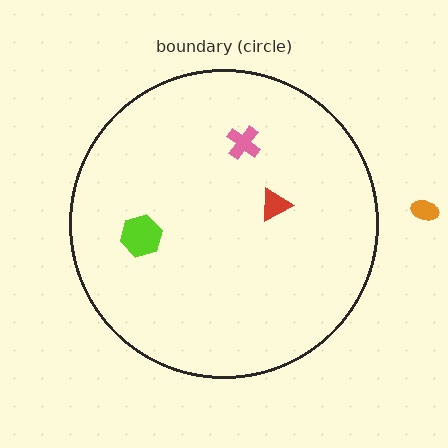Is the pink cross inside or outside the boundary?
Inside.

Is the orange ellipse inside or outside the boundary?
Outside.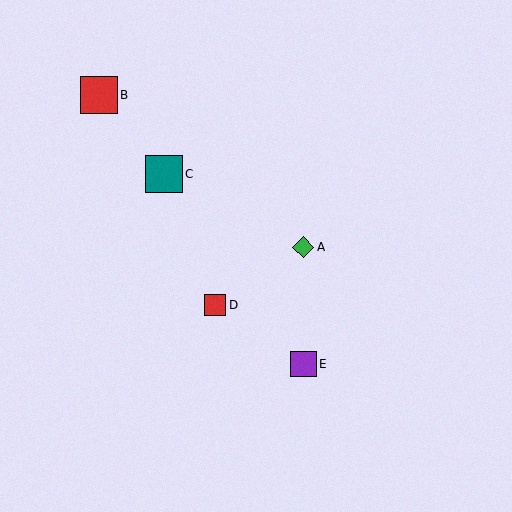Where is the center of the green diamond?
The center of the green diamond is at (303, 247).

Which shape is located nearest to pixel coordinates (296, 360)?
The purple square (labeled E) at (303, 364) is nearest to that location.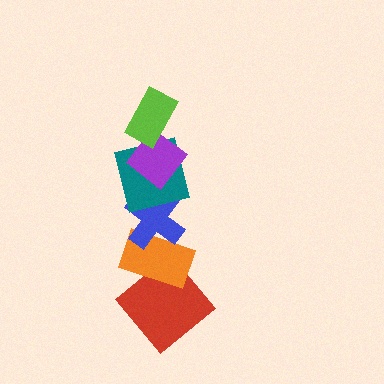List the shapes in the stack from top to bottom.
From top to bottom: the lime rectangle, the purple diamond, the teal square, the blue cross, the orange rectangle, the red diamond.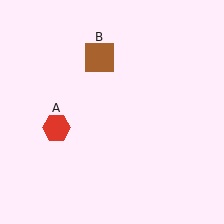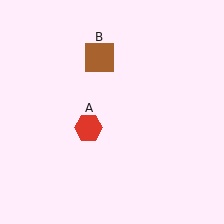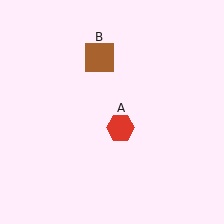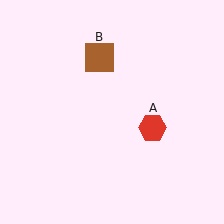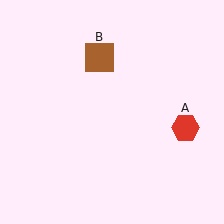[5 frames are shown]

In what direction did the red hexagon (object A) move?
The red hexagon (object A) moved right.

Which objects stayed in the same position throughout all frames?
Brown square (object B) remained stationary.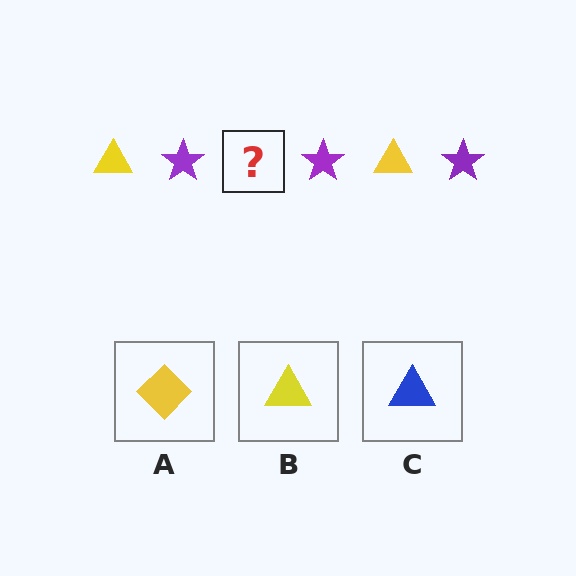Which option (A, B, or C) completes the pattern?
B.